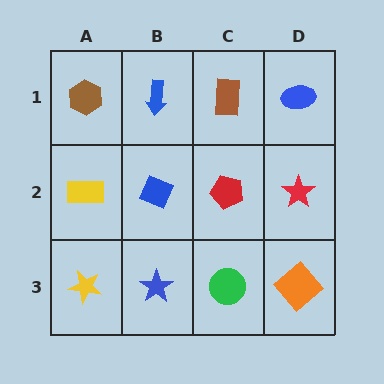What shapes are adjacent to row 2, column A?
A brown hexagon (row 1, column A), a yellow star (row 3, column A), a blue diamond (row 2, column B).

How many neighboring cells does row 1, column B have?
3.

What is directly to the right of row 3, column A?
A blue star.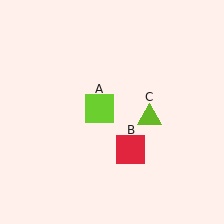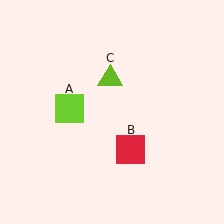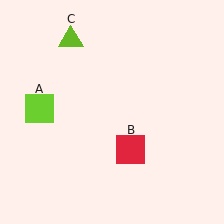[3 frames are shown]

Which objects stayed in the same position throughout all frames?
Red square (object B) remained stationary.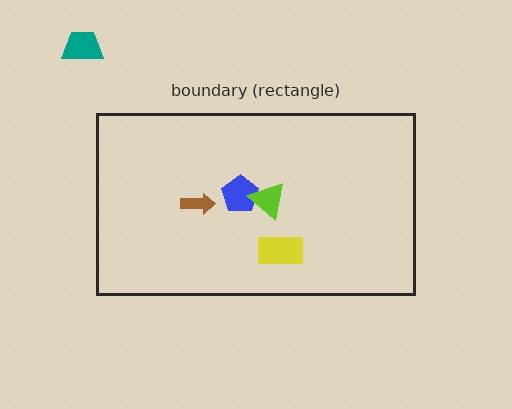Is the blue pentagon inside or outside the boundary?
Inside.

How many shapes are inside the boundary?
4 inside, 1 outside.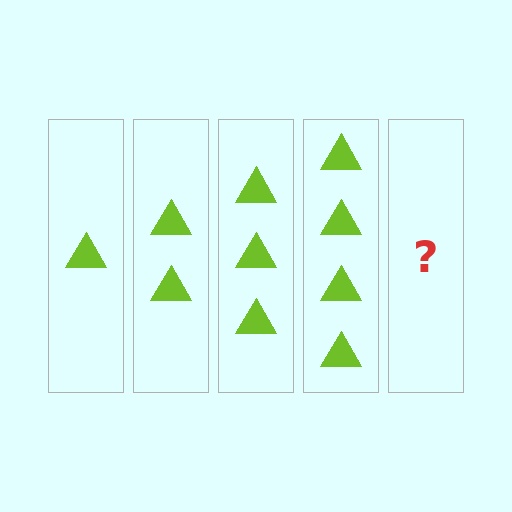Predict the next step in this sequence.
The next step is 5 triangles.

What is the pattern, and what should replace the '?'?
The pattern is that each step adds one more triangle. The '?' should be 5 triangles.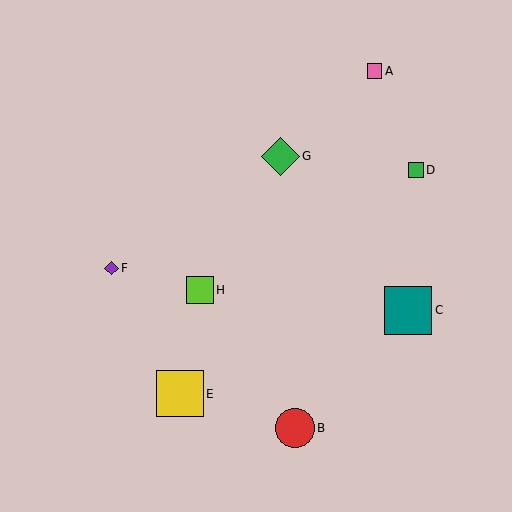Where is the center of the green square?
The center of the green square is at (416, 170).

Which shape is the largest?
The teal square (labeled C) is the largest.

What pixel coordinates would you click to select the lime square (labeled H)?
Click at (200, 290) to select the lime square H.